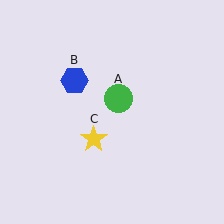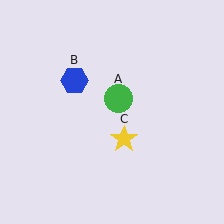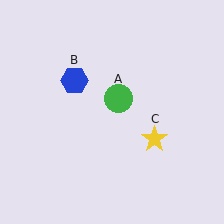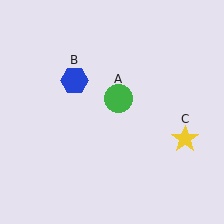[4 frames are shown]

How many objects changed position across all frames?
1 object changed position: yellow star (object C).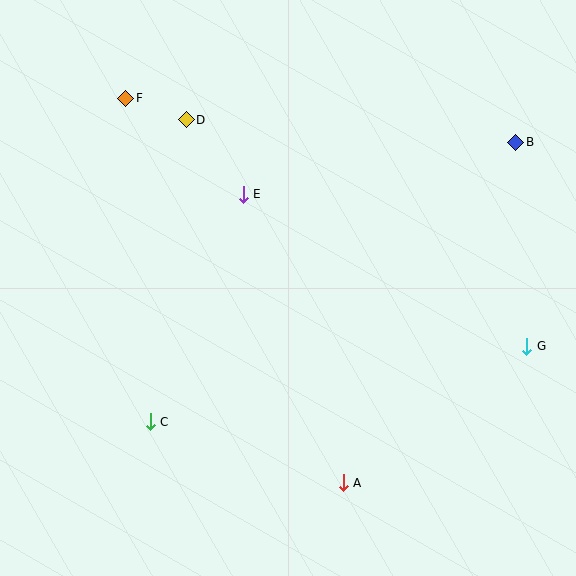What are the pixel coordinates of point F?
Point F is at (126, 98).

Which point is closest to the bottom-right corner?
Point G is closest to the bottom-right corner.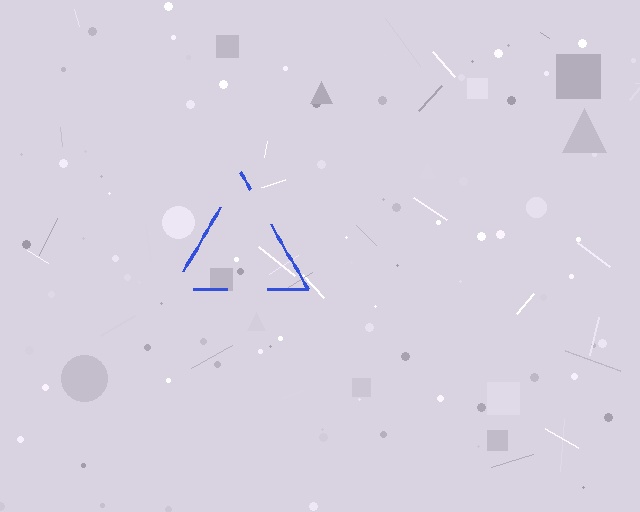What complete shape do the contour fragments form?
The contour fragments form a triangle.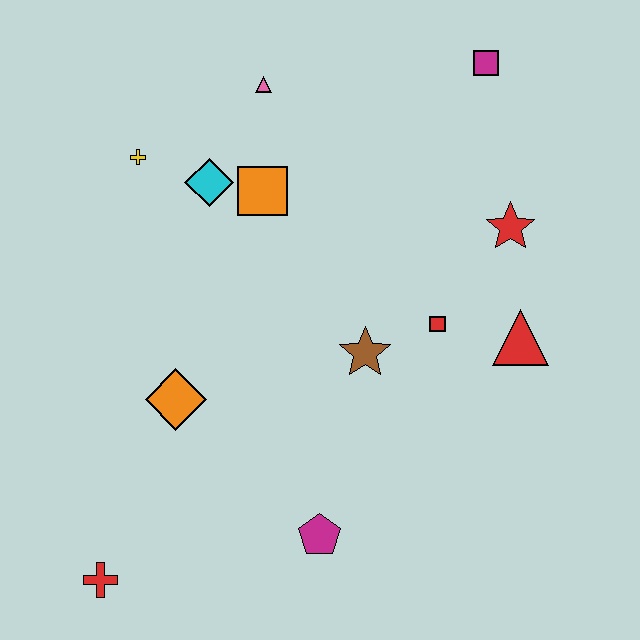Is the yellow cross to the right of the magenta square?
No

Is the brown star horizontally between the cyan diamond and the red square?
Yes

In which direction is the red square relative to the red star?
The red square is below the red star.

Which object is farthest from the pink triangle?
The red cross is farthest from the pink triangle.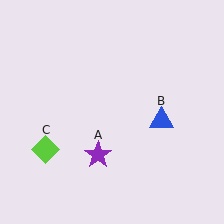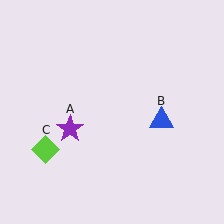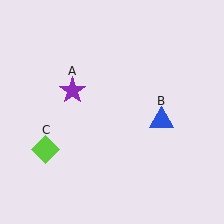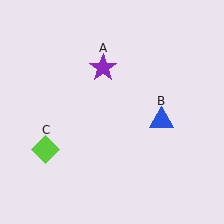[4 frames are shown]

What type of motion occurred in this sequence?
The purple star (object A) rotated clockwise around the center of the scene.